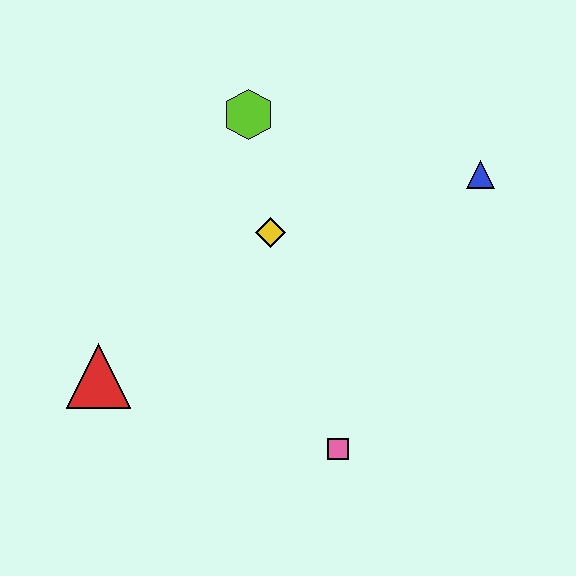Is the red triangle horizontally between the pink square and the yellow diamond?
No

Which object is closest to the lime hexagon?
The yellow diamond is closest to the lime hexagon.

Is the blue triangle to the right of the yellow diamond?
Yes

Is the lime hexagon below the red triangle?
No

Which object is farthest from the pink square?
The lime hexagon is farthest from the pink square.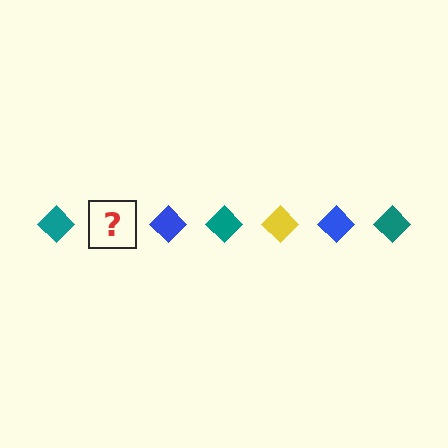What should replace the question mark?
The question mark should be replaced with a yellow diamond.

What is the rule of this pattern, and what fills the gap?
The rule is that the pattern cycles through teal, yellow, blue diamonds. The gap should be filled with a yellow diamond.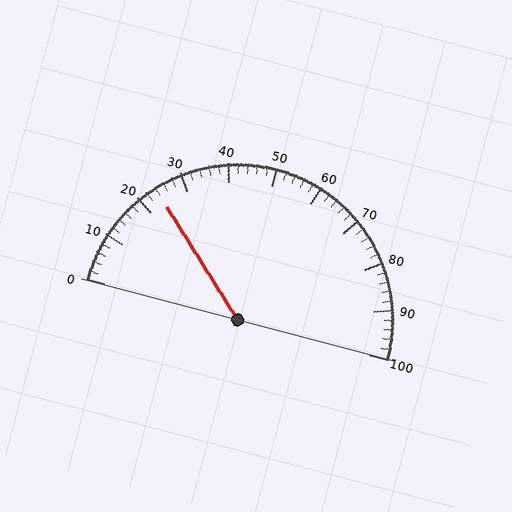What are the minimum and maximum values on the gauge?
The gauge ranges from 0 to 100.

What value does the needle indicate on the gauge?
The needle indicates approximately 24.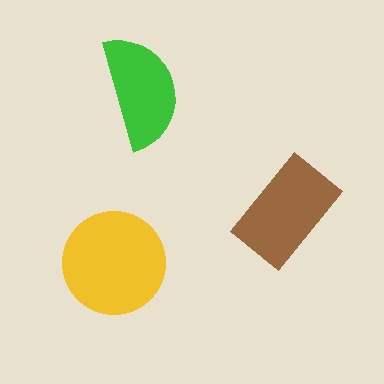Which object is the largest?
The yellow circle.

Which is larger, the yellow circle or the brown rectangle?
The yellow circle.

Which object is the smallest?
The green semicircle.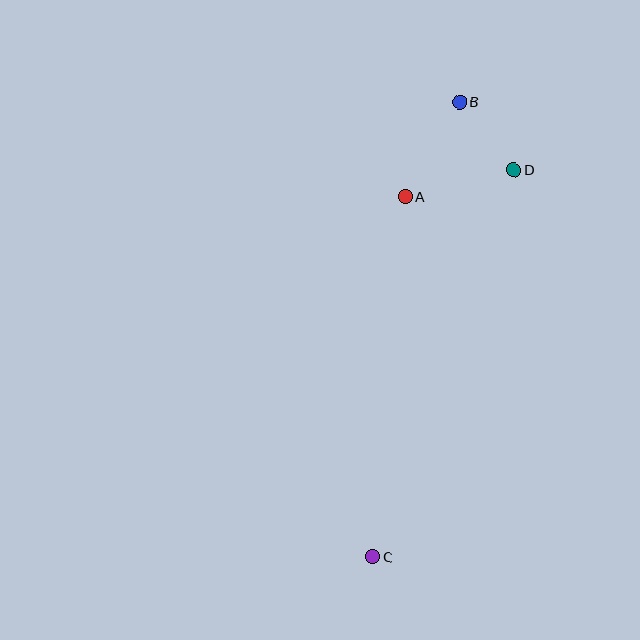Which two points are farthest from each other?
Points B and C are farthest from each other.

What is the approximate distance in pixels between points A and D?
The distance between A and D is approximately 112 pixels.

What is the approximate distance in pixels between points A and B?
The distance between A and B is approximately 109 pixels.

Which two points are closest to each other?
Points B and D are closest to each other.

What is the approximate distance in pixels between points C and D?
The distance between C and D is approximately 412 pixels.